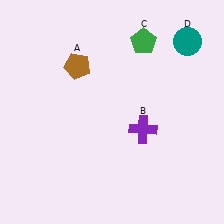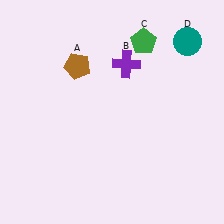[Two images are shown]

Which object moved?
The purple cross (B) moved up.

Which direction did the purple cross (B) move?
The purple cross (B) moved up.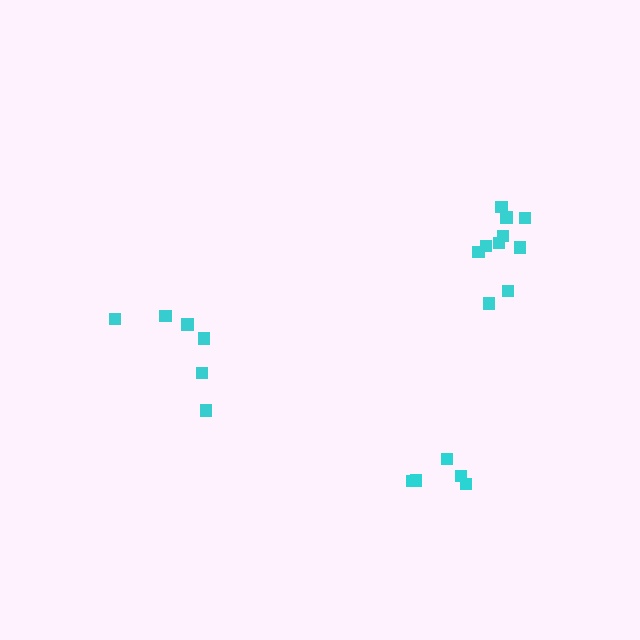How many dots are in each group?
Group 1: 6 dots, Group 2: 5 dots, Group 3: 10 dots (21 total).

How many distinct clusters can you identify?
There are 3 distinct clusters.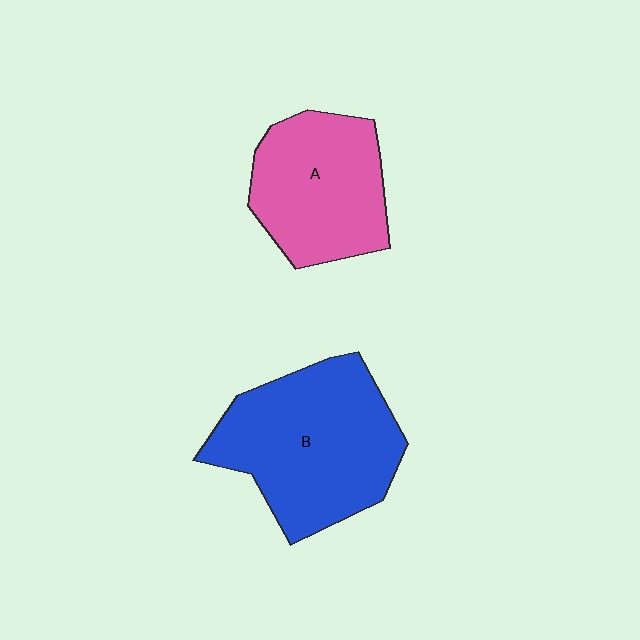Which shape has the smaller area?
Shape A (pink).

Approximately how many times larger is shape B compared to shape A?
Approximately 1.4 times.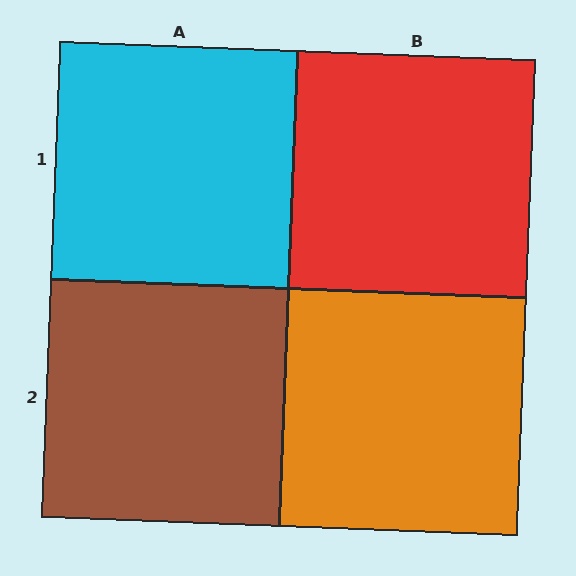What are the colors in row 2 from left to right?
Brown, orange.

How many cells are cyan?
1 cell is cyan.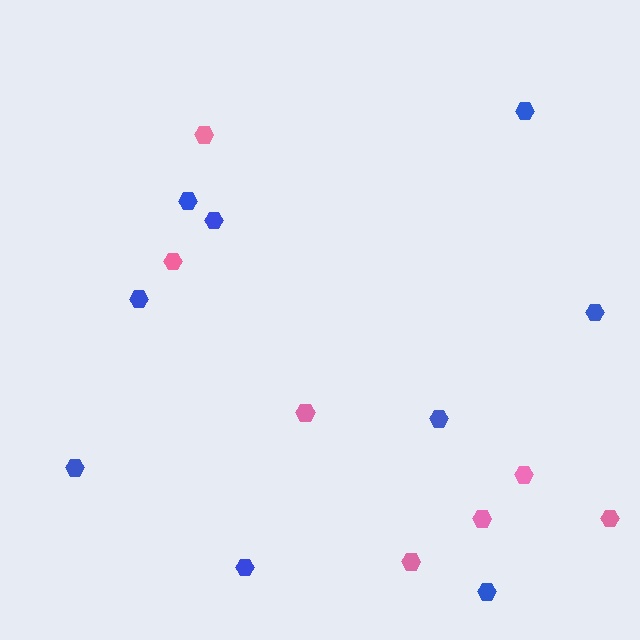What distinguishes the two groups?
There are 2 groups: one group of pink hexagons (7) and one group of blue hexagons (9).